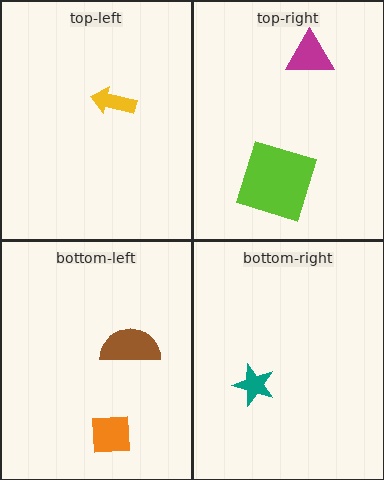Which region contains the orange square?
The bottom-left region.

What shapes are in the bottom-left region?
The orange square, the brown semicircle.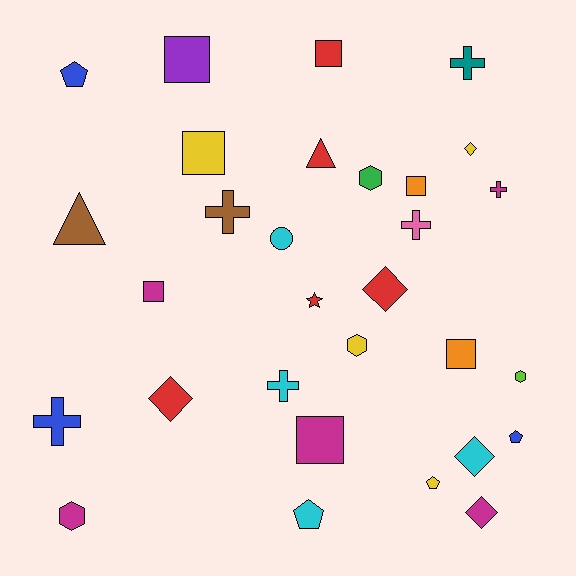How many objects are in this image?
There are 30 objects.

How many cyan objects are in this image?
There are 4 cyan objects.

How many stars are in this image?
There is 1 star.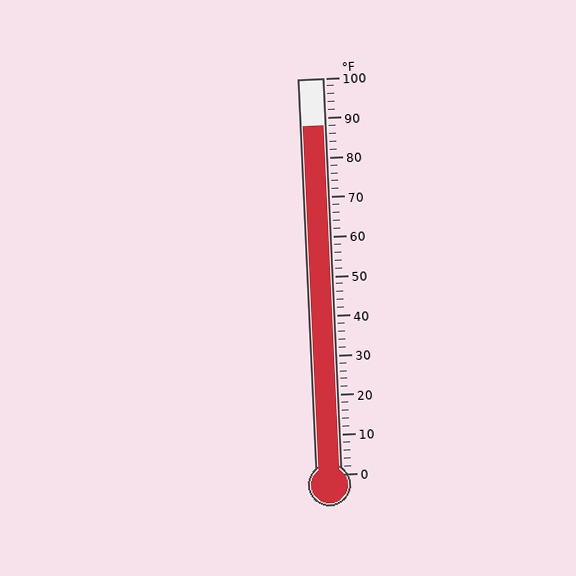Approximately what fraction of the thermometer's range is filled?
The thermometer is filled to approximately 90% of its range.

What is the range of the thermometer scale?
The thermometer scale ranges from 0°F to 100°F.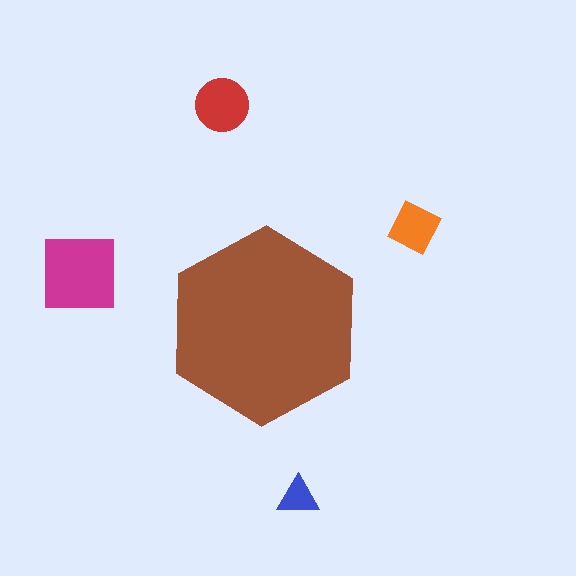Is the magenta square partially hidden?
No, the magenta square is fully visible.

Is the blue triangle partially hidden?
No, the blue triangle is fully visible.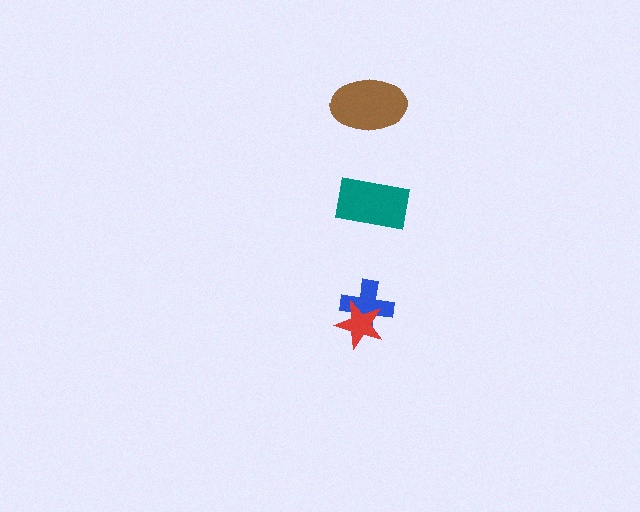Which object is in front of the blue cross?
The red star is in front of the blue cross.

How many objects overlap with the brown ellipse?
0 objects overlap with the brown ellipse.